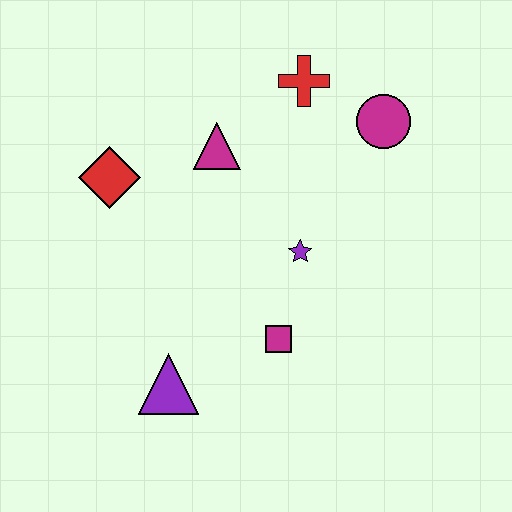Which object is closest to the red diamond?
The magenta triangle is closest to the red diamond.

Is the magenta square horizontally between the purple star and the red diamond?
Yes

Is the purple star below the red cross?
Yes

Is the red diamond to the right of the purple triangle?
No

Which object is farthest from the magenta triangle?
The purple triangle is farthest from the magenta triangle.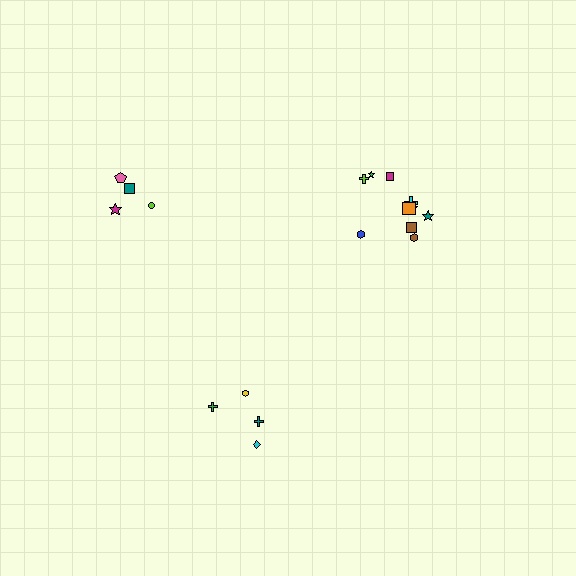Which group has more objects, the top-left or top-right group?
The top-right group.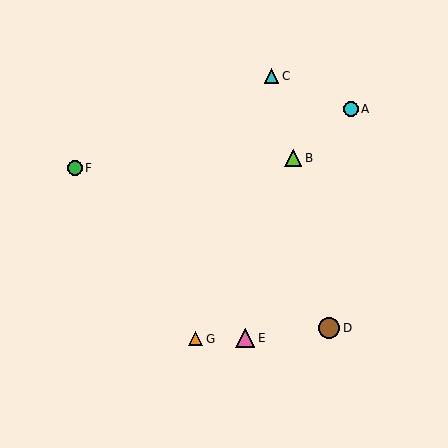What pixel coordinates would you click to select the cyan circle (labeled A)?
Click at (351, 109) to select the cyan circle A.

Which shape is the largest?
The brown circle (labeled D) is the largest.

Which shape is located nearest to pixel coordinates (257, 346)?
The pink triangle (labeled E) at (245, 338) is nearest to that location.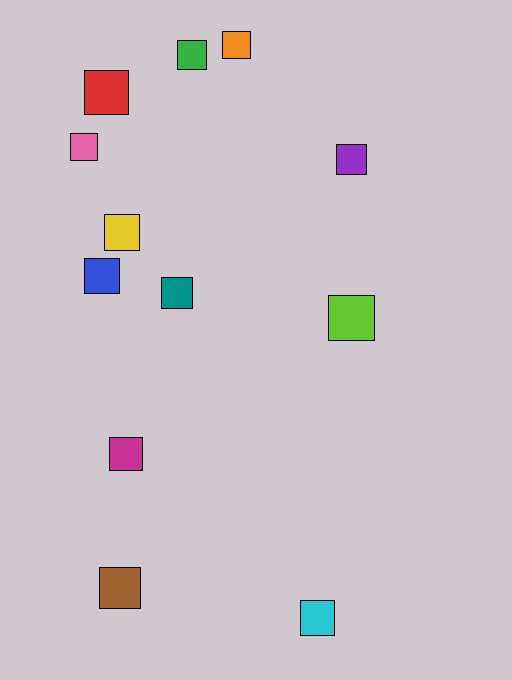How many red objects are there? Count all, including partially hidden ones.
There is 1 red object.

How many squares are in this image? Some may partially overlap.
There are 12 squares.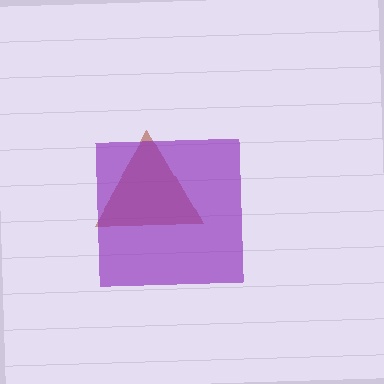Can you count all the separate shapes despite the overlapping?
Yes, there are 2 separate shapes.